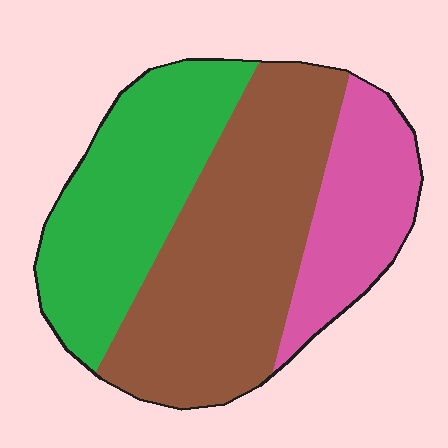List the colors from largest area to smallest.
From largest to smallest: brown, green, pink.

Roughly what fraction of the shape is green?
Green takes up about one third (1/3) of the shape.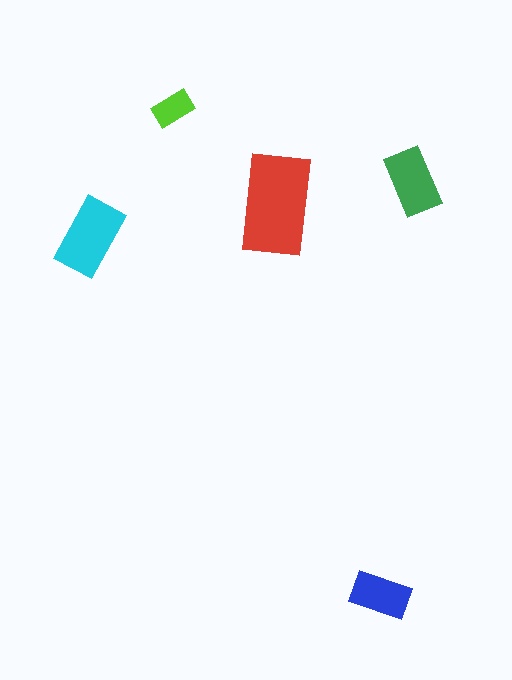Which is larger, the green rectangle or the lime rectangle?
The green one.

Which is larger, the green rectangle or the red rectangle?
The red one.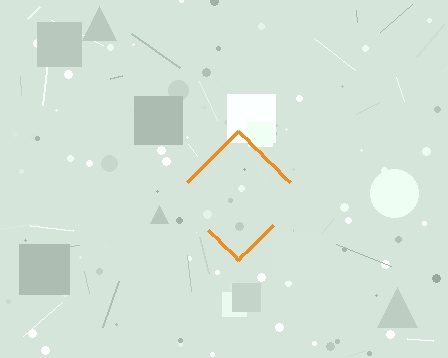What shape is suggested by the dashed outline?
The dashed outline suggests a diamond.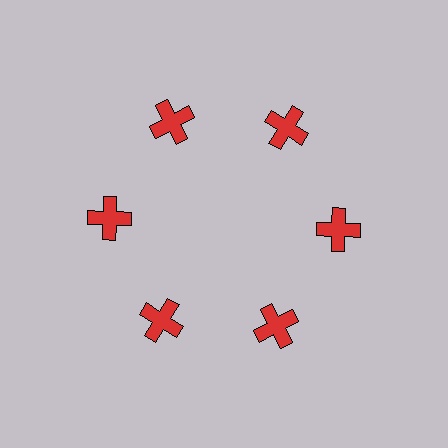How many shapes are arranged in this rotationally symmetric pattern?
There are 6 shapes, arranged in 6 groups of 1.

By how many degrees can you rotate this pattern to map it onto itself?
The pattern maps onto itself every 60 degrees of rotation.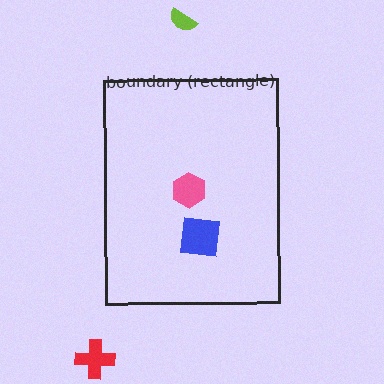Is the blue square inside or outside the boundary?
Inside.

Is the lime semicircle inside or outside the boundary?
Outside.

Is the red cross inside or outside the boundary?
Outside.